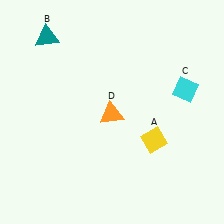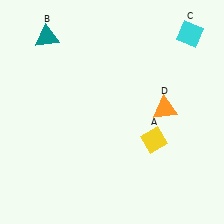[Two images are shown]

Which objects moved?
The objects that moved are: the cyan diamond (C), the orange triangle (D).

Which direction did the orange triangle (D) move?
The orange triangle (D) moved right.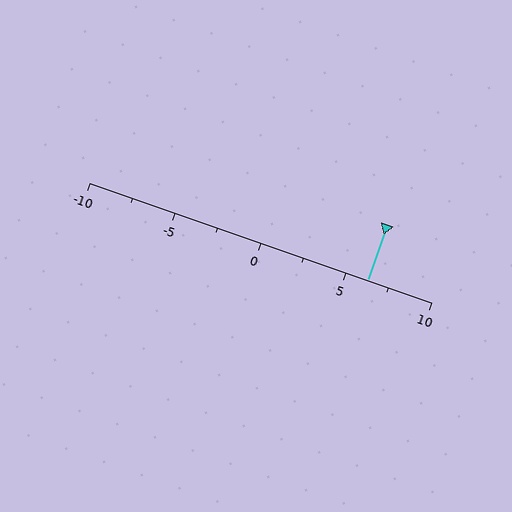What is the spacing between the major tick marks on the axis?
The major ticks are spaced 5 apart.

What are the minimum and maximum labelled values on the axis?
The axis runs from -10 to 10.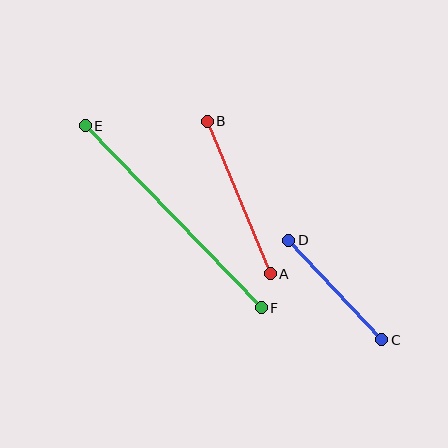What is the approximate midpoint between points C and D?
The midpoint is at approximately (335, 290) pixels.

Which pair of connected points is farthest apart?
Points E and F are farthest apart.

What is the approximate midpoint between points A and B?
The midpoint is at approximately (239, 198) pixels.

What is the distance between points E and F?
The distance is approximately 253 pixels.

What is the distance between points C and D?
The distance is approximately 136 pixels.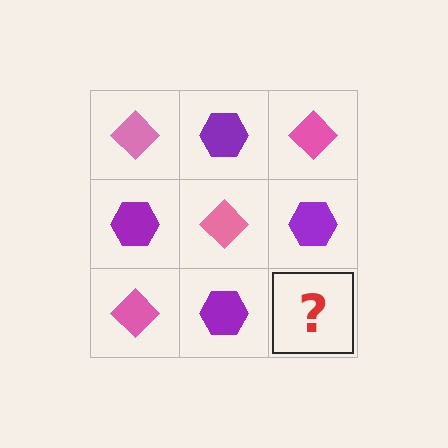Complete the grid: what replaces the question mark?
The question mark should be replaced with a pink diamond.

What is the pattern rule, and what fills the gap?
The rule is that it alternates pink diamond and purple hexagon in a checkerboard pattern. The gap should be filled with a pink diamond.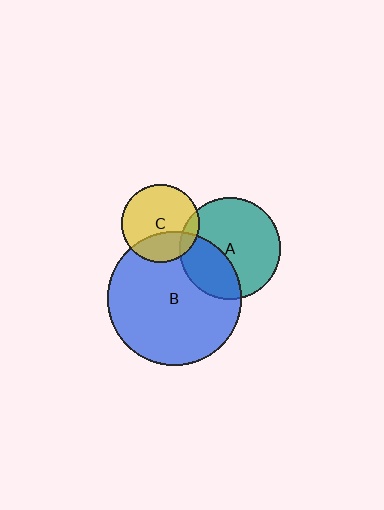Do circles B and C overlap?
Yes.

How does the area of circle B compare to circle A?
Approximately 1.7 times.